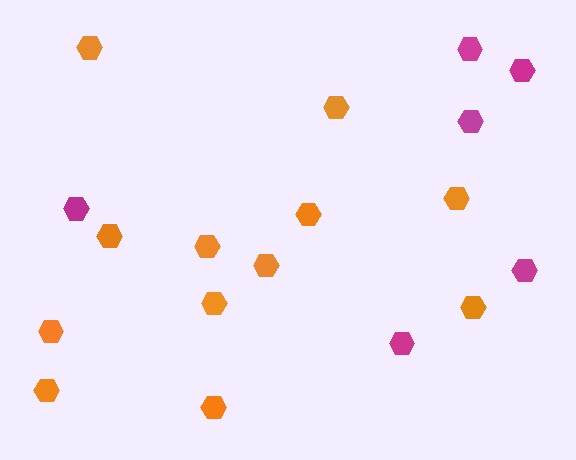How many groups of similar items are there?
There are 2 groups: one group of orange hexagons (12) and one group of magenta hexagons (6).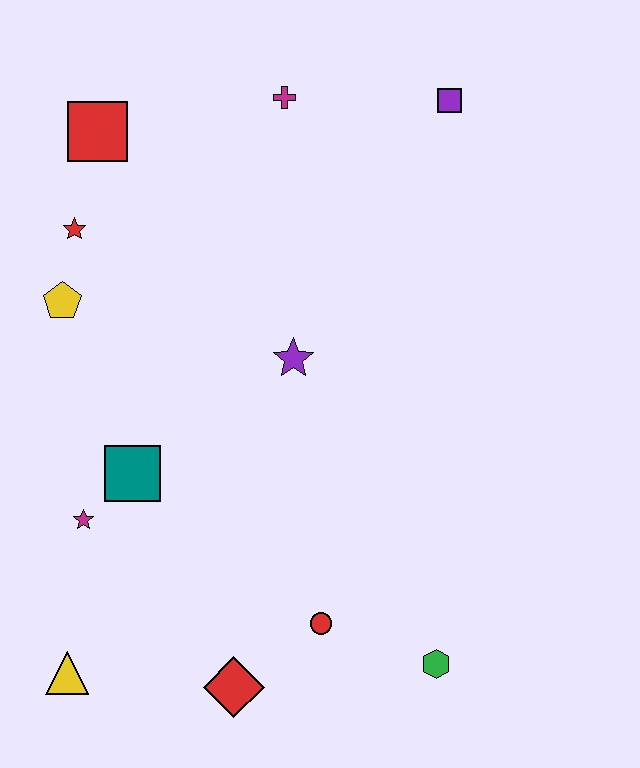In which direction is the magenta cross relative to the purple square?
The magenta cross is to the left of the purple square.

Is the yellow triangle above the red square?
No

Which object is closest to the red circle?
The red diamond is closest to the red circle.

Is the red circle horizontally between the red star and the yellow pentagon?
No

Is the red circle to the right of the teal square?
Yes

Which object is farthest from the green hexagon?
The red square is farthest from the green hexagon.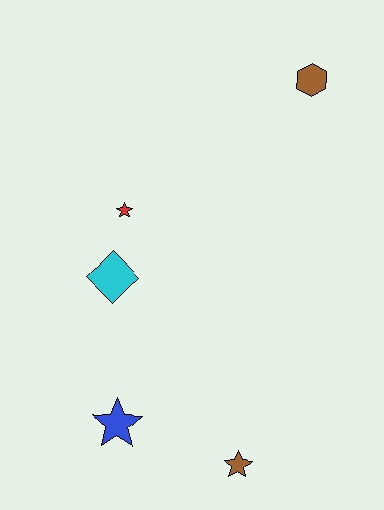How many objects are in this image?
There are 5 objects.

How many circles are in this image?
There are no circles.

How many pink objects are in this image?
There are no pink objects.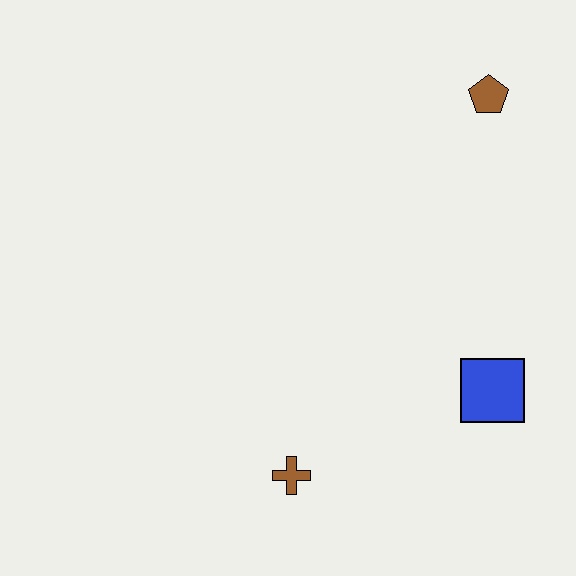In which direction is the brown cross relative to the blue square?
The brown cross is to the left of the blue square.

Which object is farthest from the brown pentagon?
The brown cross is farthest from the brown pentagon.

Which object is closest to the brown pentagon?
The blue square is closest to the brown pentagon.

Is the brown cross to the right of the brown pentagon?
No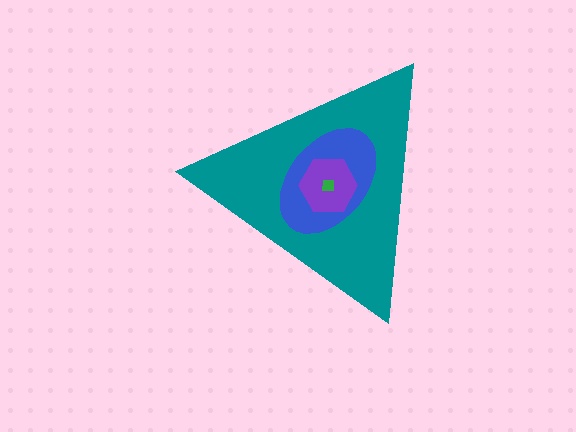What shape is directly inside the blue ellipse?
The purple hexagon.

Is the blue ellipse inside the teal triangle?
Yes.